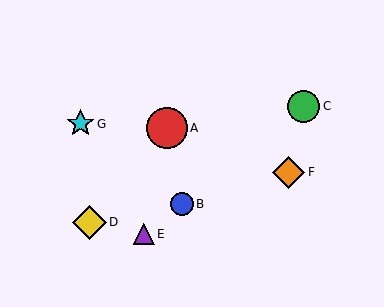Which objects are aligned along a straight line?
Objects B, C, E are aligned along a straight line.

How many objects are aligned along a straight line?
3 objects (B, C, E) are aligned along a straight line.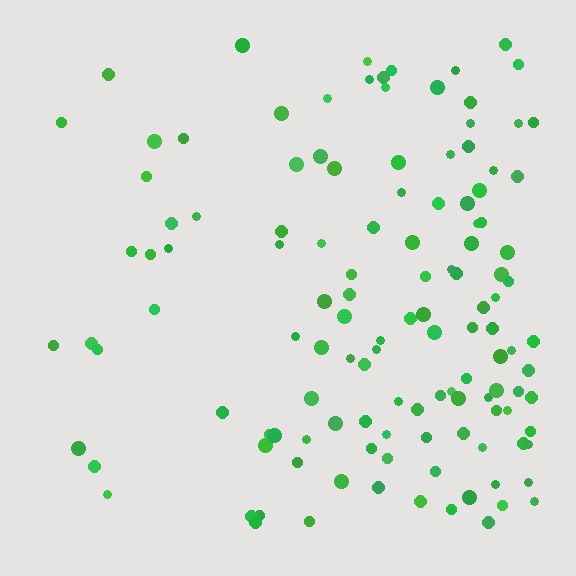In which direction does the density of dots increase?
From left to right, with the right side densest.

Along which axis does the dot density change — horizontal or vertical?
Horizontal.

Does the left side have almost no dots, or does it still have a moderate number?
Still a moderate number, just noticeably fewer than the right.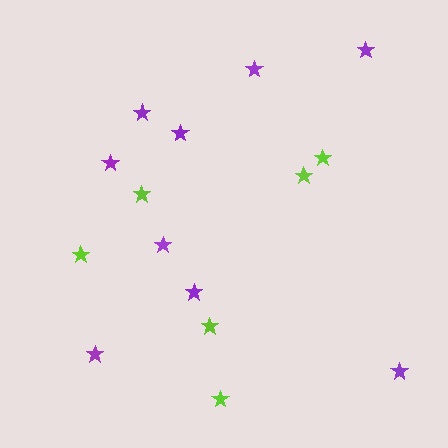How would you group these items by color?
There are 2 groups: one group of lime stars (6) and one group of purple stars (9).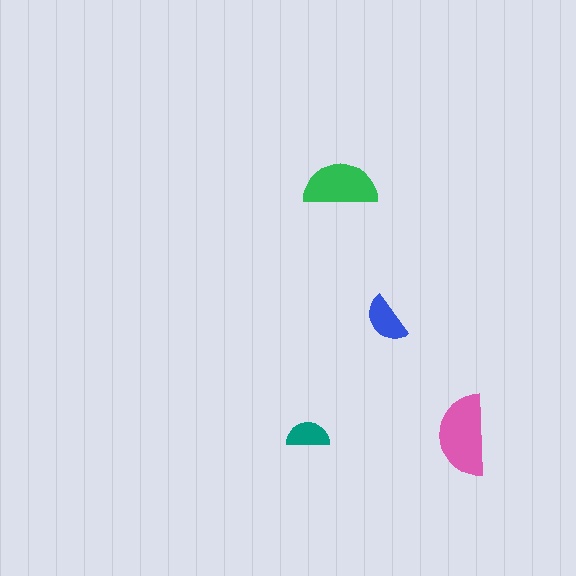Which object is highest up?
The green semicircle is topmost.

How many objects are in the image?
There are 4 objects in the image.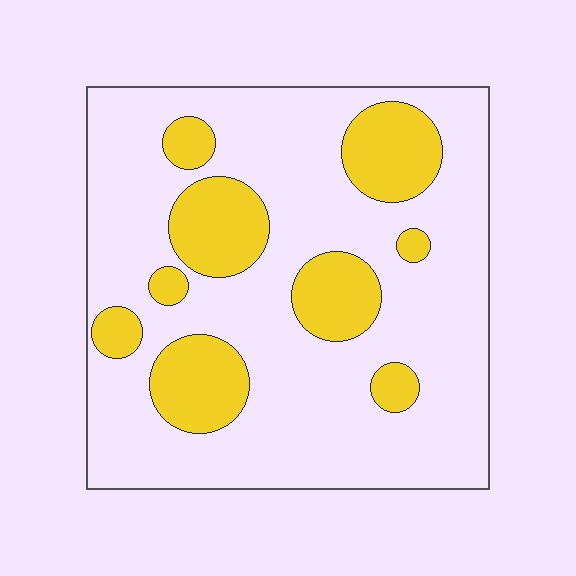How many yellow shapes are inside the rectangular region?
9.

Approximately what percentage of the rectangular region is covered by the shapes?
Approximately 25%.